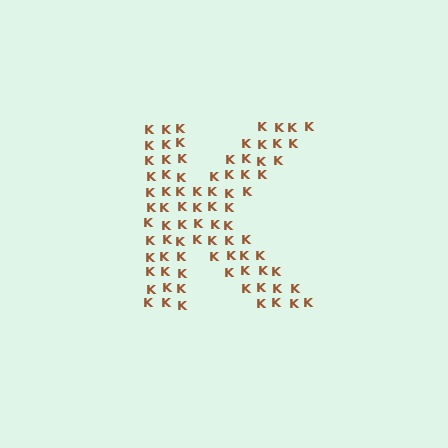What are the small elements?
The small elements are letter K's.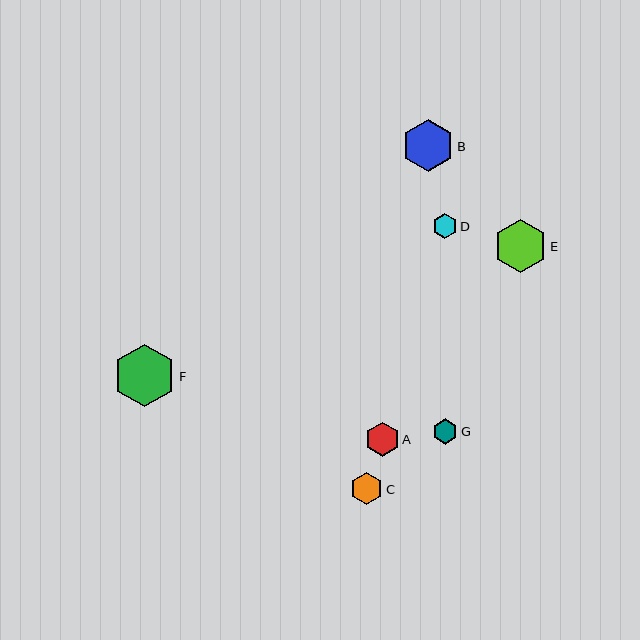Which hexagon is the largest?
Hexagon F is the largest with a size of approximately 62 pixels.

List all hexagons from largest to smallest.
From largest to smallest: F, E, B, A, C, G, D.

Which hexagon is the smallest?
Hexagon D is the smallest with a size of approximately 25 pixels.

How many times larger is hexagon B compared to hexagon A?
Hexagon B is approximately 1.5 times the size of hexagon A.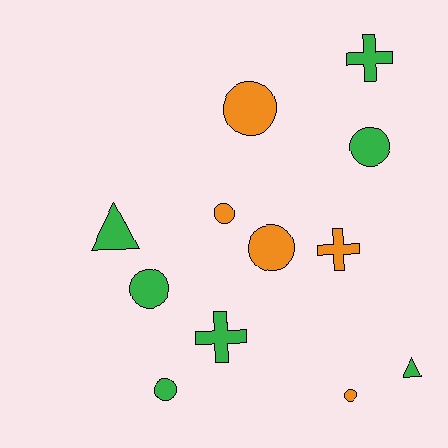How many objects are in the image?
There are 12 objects.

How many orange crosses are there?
There is 1 orange cross.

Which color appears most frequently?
Green, with 7 objects.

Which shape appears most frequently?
Circle, with 7 objects.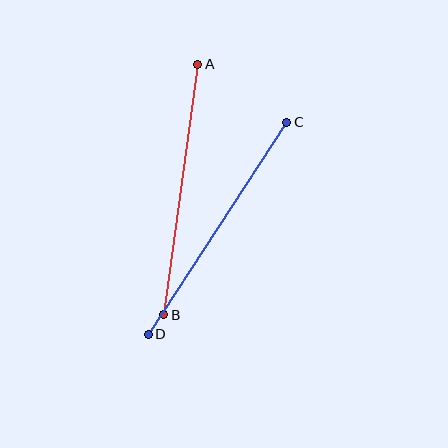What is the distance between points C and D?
The distance is approximately 254 pixels.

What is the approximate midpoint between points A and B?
The midpoint is at approximately (181, 189) pixels.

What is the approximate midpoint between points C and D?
The midpoint is at approximately (218, 228) pixels.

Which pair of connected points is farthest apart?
Points C and D are farthest apart.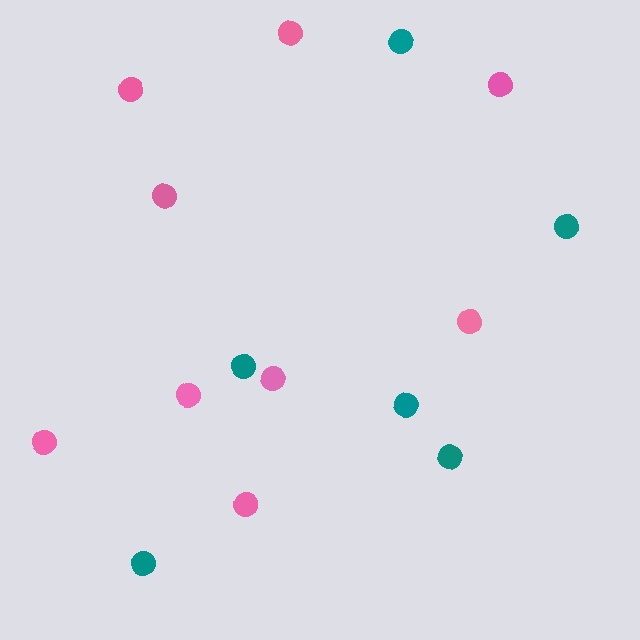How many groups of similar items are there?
There are 2 groups: one group of teal circles (6) and one group of pink circles (9).